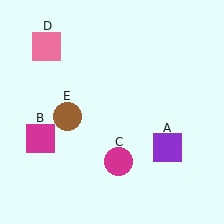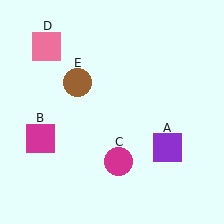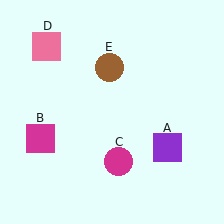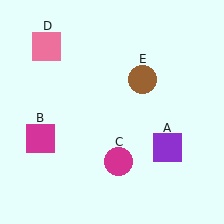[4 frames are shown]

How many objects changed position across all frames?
1 object changed position: brown circle (object E).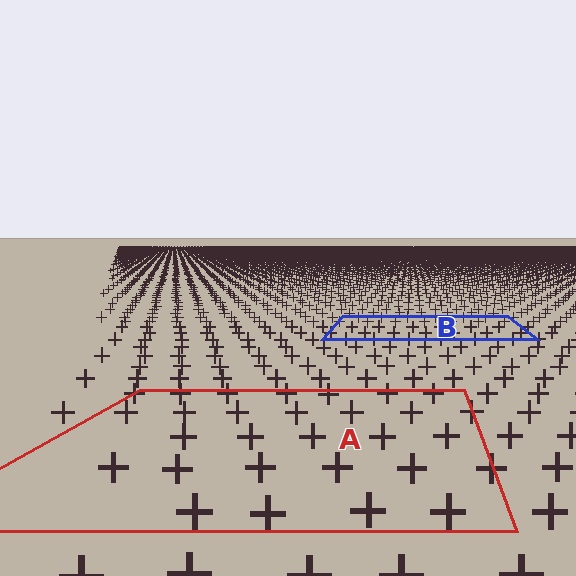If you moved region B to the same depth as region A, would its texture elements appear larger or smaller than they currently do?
They would appear larger. At a closer depth, the same texture elements are projected at a bigger on-screen size.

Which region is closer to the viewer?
Region A is closer. The texture elements there are larger and more spread out.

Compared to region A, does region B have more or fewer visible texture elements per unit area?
Region B has more texture elements per unit area — they are packed more densely because it is farther away.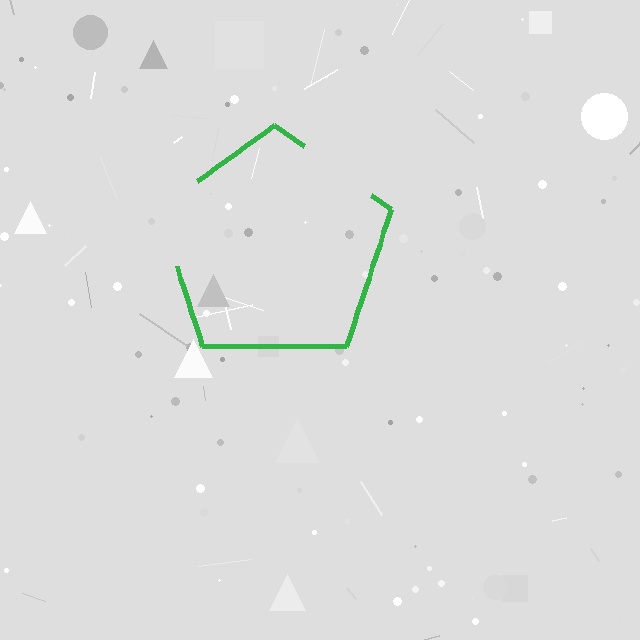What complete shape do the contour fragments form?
The contour fragments form a pentagon.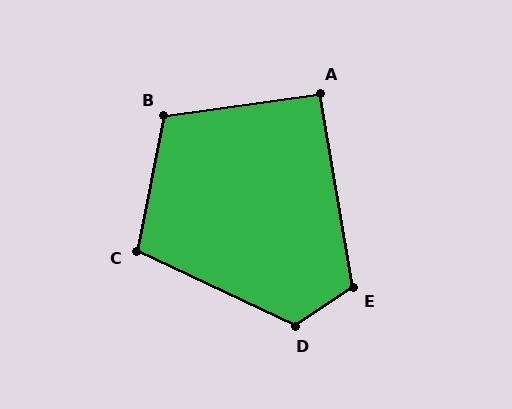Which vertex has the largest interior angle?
D, at approximately 121 degrees.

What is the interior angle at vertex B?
Approximately 109 degrees (obtuse).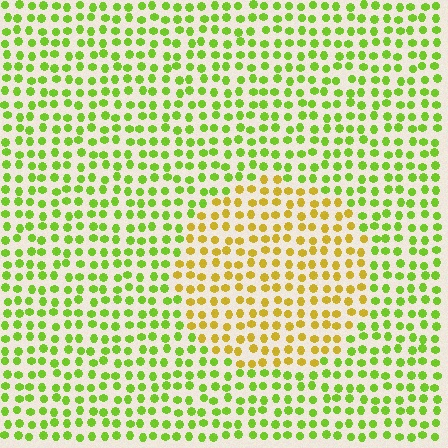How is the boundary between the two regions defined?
The boundary is defined purely by a slight shift in hue (about 43 degrees). Spacing, size, and orientation are identical on both sides.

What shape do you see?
I see a circle.